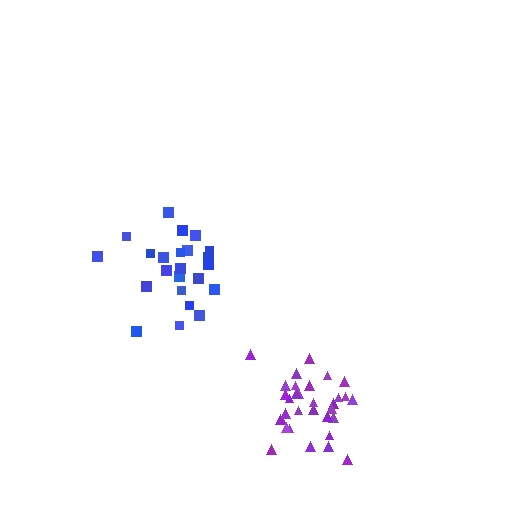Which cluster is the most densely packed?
Purple.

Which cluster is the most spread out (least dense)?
Blue.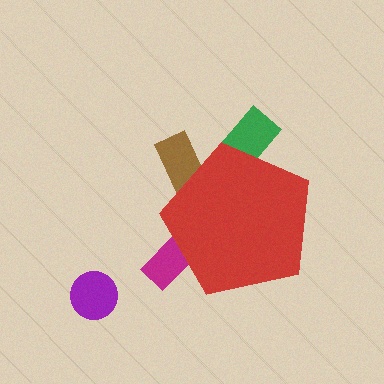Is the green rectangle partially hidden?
Yes, the green rectangle is partially hidden behind the red pentagon.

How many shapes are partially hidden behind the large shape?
3 shapes are partially hidden.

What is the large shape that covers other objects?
A red pentagon.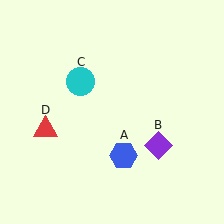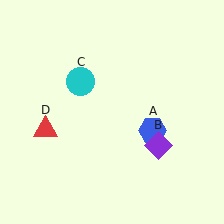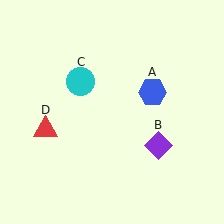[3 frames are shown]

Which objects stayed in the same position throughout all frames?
Purple diamond (object B) and cyan circle (object C) and red triangle (object D) remained stationary.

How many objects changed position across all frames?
1 object changed position: blue hexagon (object A).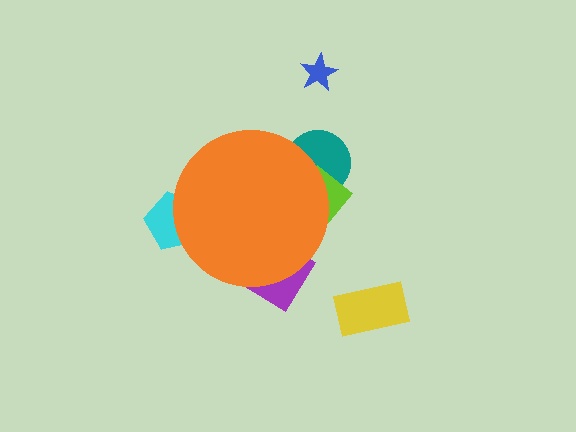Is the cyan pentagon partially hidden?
Yes, the cyan pentagon is partially hidden behind the orange circle.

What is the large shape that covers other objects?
An orange circle.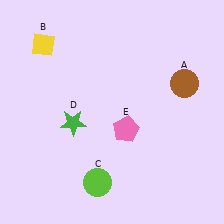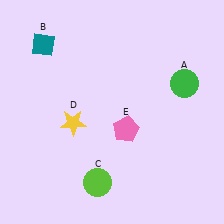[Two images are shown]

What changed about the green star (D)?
In Image 1, D is green. In Image 2, it changed to yellow.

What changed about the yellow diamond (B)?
In Image 1, B is yellow. In Image 2, it changed to teal.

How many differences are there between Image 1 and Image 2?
There are 3 differences between the two images.